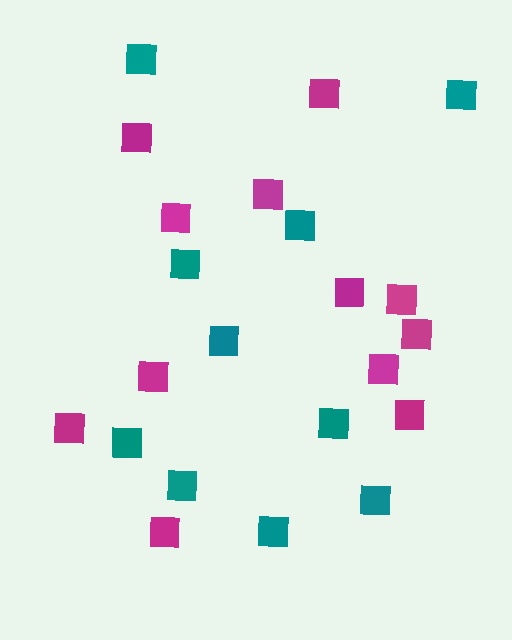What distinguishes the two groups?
There are 2 groups: one group of teal squares (10) and one group of magenta squares (12).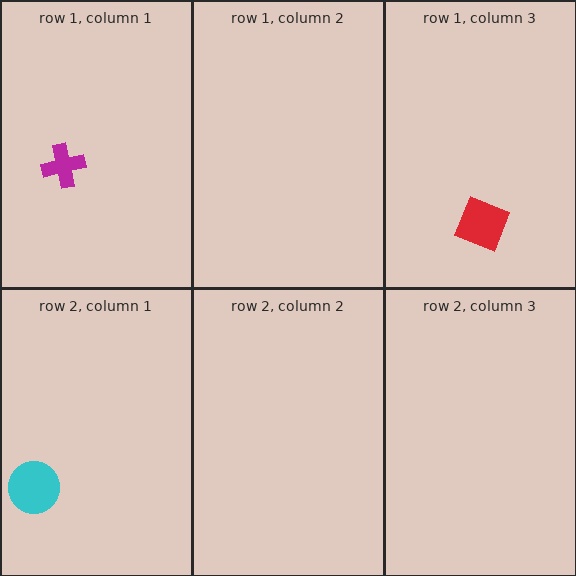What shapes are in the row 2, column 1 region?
The cyan circle.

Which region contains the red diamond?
The row 1, column 3 region.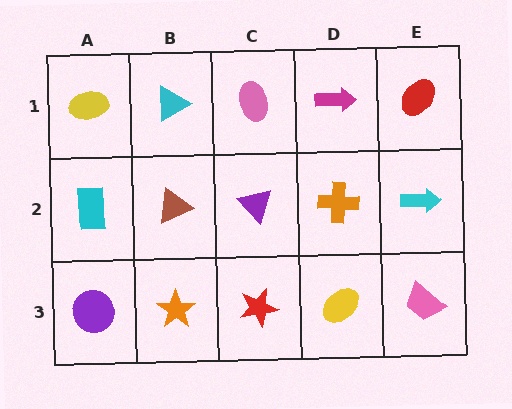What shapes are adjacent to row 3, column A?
A cyan rectangle (row 2, column A), an orange star (row 3, column B).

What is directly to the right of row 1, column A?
A cyan triangle.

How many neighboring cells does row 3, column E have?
2.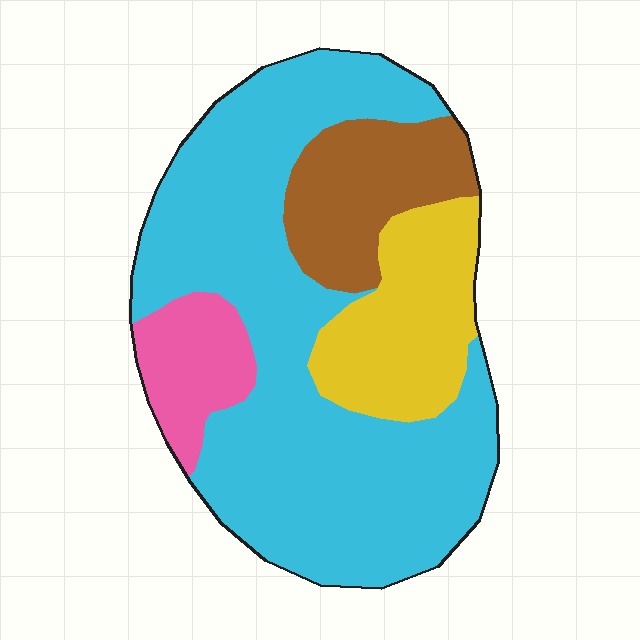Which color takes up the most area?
Cyan, at roughly 60%.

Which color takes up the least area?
Pink, at roughly 10%.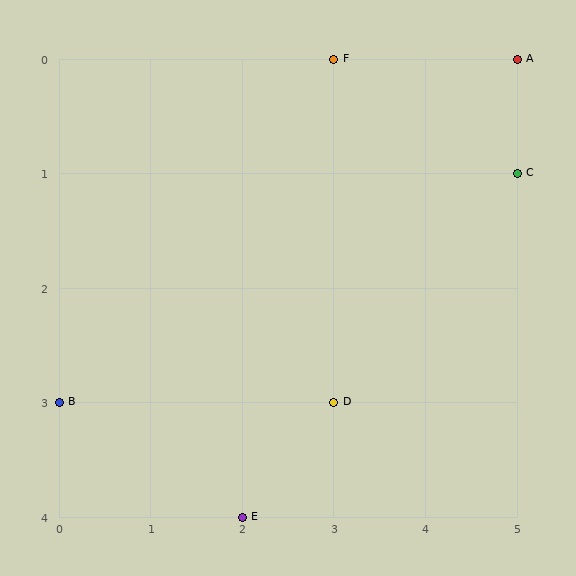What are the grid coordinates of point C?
Point C is at grid coordinates (5, 1).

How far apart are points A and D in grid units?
Points A and D are 2 columns and 3 rows apart (about 3.6 grid units diagonally).